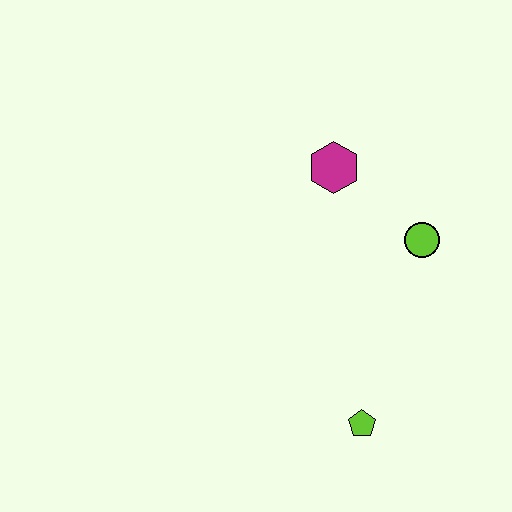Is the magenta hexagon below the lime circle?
No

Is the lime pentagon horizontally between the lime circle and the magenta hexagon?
Yes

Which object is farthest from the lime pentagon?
The magenta hexagon is farthest from the lime pentagon.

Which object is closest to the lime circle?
The magenta hexagon is closest to the lime circle.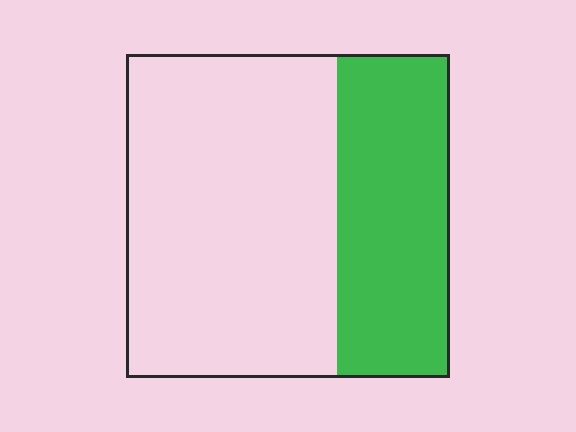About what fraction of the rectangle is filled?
About one third (1/3).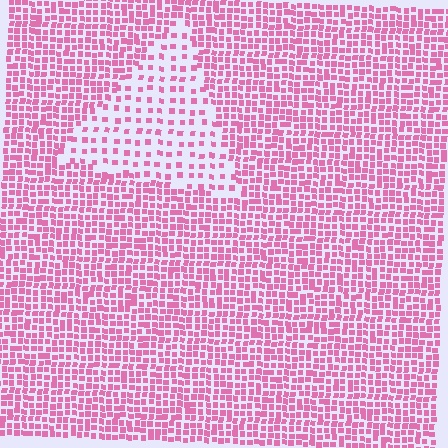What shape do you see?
I see a triangle.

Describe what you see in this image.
The image contains small pink elements arranged at two different densities. A triangle-shaped region is visible where the elements are less densely packed than the surrounding area.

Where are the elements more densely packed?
The elements are more densely packed outside the triangle boundary.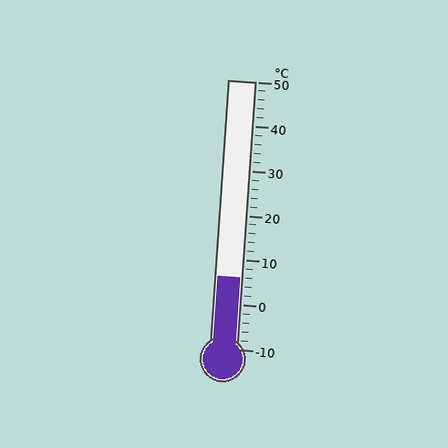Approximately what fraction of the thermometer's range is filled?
The thermometer is filled to approximately 25% of its range.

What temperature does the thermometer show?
The thermometer shows approximately 6°C.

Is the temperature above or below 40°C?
The temperature is below 40°C.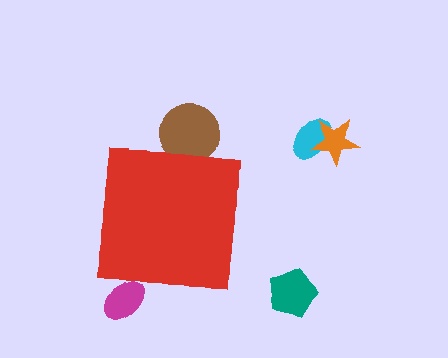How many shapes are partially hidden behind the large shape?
2 shapes are partially hidden.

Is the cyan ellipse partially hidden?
No, the cyan ellipse is fully visible.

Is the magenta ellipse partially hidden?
Yes, the magenta ellipse is partially hidden behind the red square.